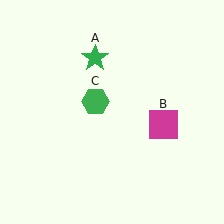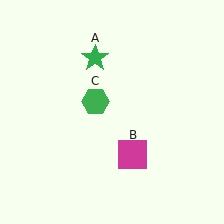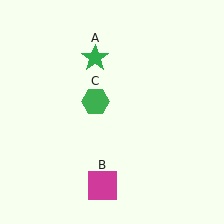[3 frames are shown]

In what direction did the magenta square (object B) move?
The magenta square (object B) moved down and to the left.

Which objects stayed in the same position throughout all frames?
Green star (object A) and green hexagon (object C) remained stationary.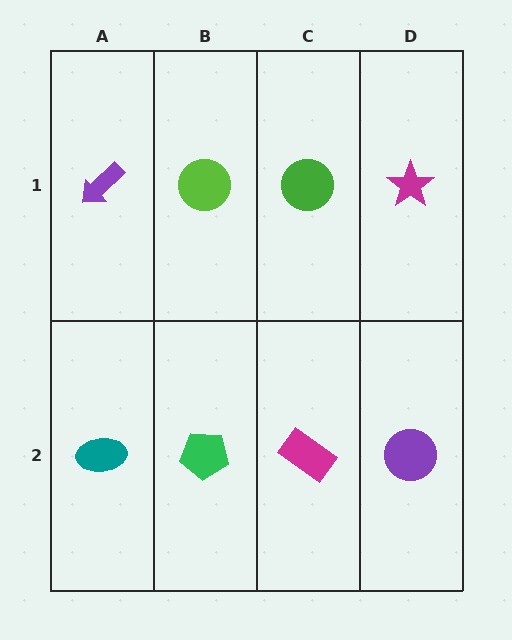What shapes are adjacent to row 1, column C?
A magenta rectangle (row 2, column C), a lime circle (row 1, column B), a magenta star (row 1, column D).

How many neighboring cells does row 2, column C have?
3.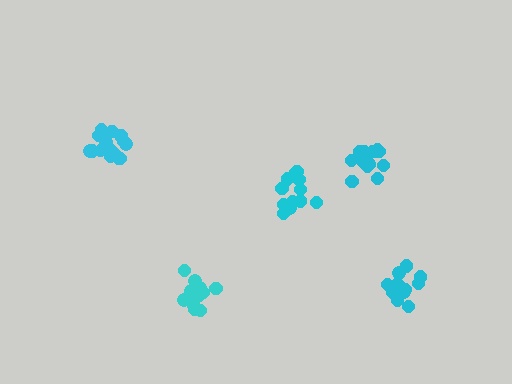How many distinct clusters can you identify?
There are 5 distinct clusters.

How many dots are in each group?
Group 1: 15 dots, Group 2: 15 dots, Group 3: 18 dots, Group 4: 13 dots, Group 5: 13 dots (74 total).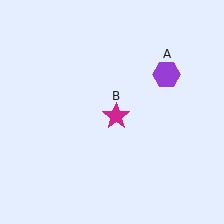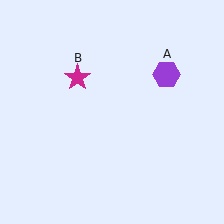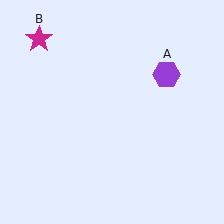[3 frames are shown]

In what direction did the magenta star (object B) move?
The magenta star (object B) moved up and to the left.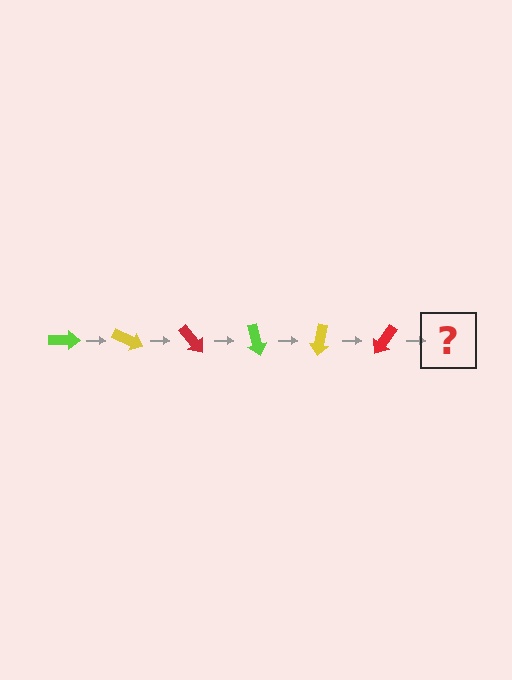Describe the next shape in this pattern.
It should be a lime arrow, rotated 150 degrees from the start.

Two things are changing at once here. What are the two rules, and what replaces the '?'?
The two rules are that it rotates 25 degrees each step and the color cycles through lime, yellow, and red. The '?' should be a lime arrow, rotated 150 degrees from the start.